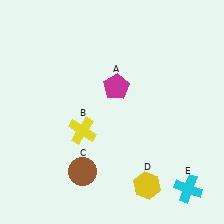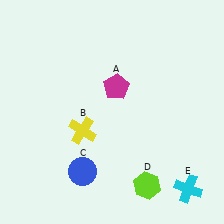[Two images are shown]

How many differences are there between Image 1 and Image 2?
There are 2 differences between the two images.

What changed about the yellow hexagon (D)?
In Image 1, D is yellow. In Image 2, it changed to lime.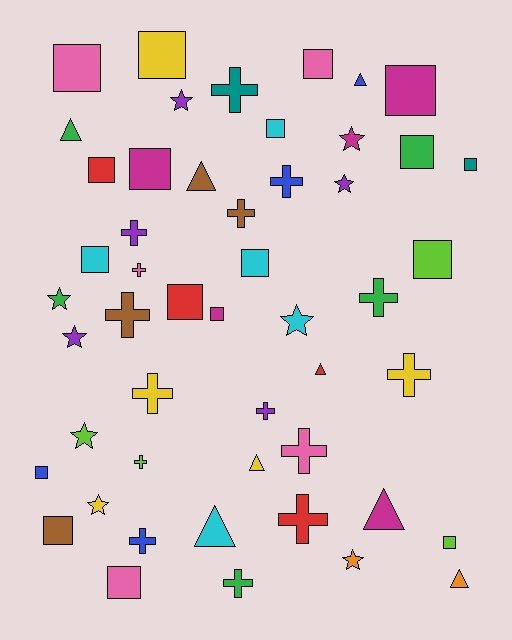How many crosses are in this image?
There are 15 crosses.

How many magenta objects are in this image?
There are 5 magenta objects.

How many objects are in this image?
There are 50 objects.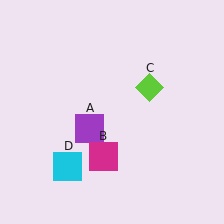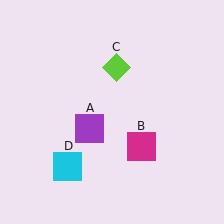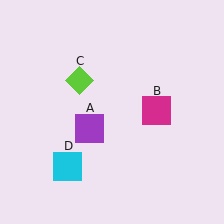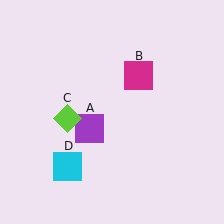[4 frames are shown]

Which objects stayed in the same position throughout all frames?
Purple square (object A) and cyan square (object D) remained stationary.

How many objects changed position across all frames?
2 objects changed position: magenta square (object B), lime diamond (object C).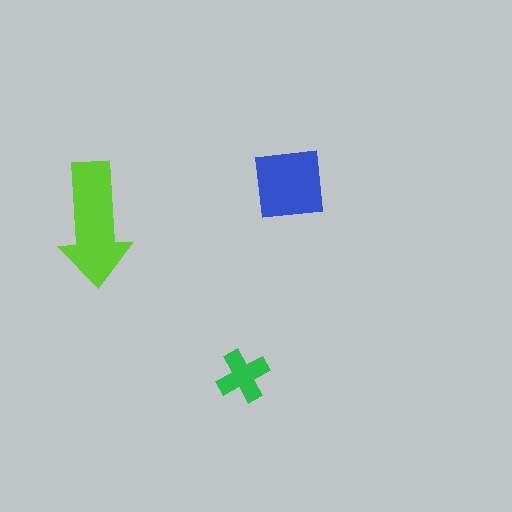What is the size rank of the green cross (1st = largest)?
3rd.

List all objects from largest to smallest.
The lime arrow, the blue square, the green cross.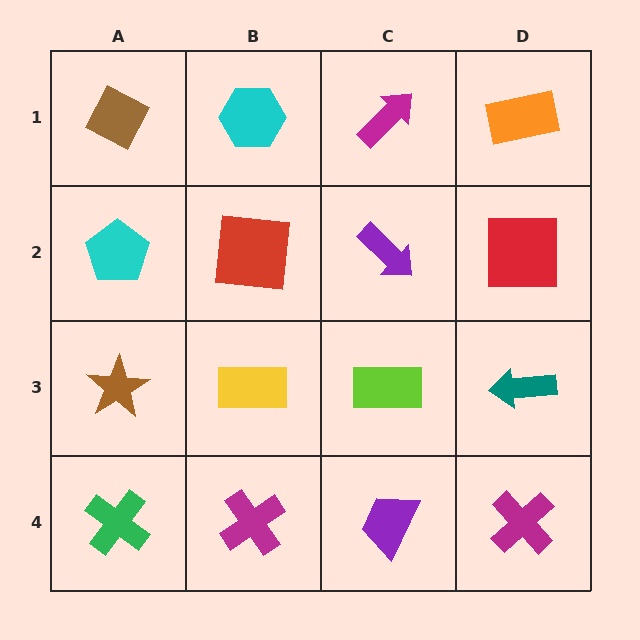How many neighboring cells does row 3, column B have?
4.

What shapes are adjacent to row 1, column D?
A red square (row 2, column D), a magenta arrow (row 1, column C).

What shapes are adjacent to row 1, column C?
A purple arrow (row 2, column C), a cyan hexagon (row 1, column B), an orange rectangle (row 1, column D).